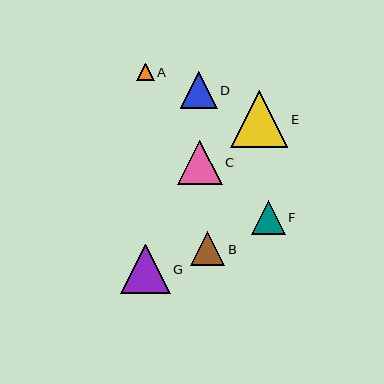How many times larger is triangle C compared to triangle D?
Triangle C is approximately 1.2 times the size of triangle D.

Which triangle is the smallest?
Triangle A is the smallest with a size of approximately 17 pixels.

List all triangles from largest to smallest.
From largest to smallest: E, G, C, D, F, B, A.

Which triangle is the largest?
Triangle E is the largest with a size of approximately 57 pixels.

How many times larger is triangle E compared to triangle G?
Triangle E is approximately 1.2 times the size of triangle G.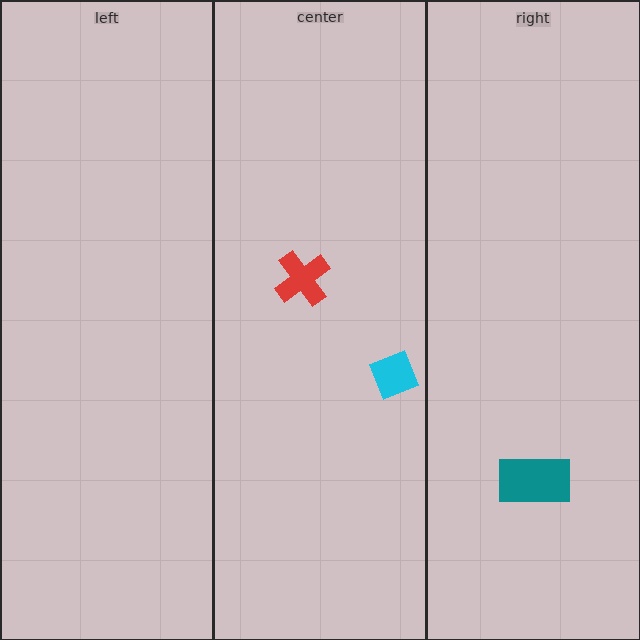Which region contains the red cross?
The center region.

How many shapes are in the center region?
2.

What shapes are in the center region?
The red cross, the cyan diamond.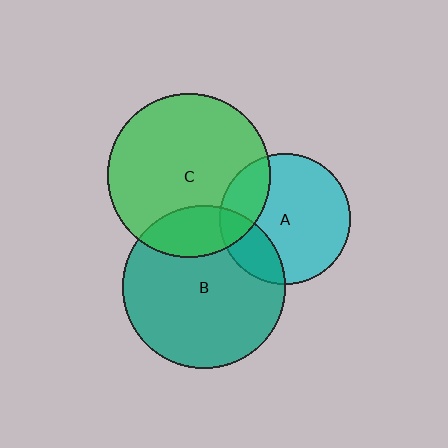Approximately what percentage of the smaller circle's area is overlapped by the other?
Approximately 20%.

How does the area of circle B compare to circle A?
Approximately 1.6 times.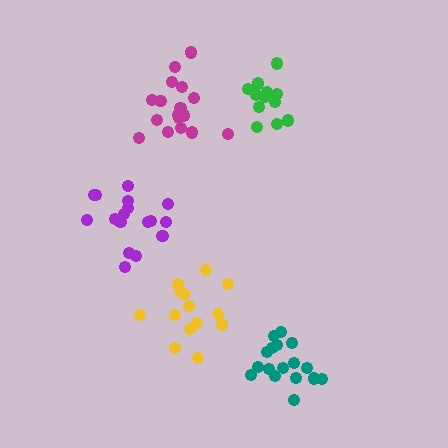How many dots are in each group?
Group 1: 14 dots, Group 2: 17 dots, Group 3: 17 dots, Group 4: 13 dots, Group 5: 17 dots (78 total).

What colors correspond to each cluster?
The clusters are colored: yellow, purple, magenta, green, teal.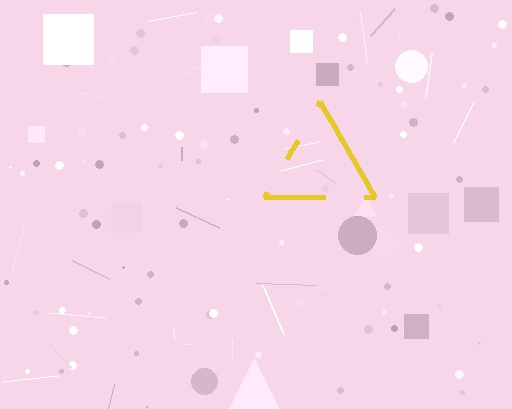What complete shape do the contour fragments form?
The contour fragments form a triangle.